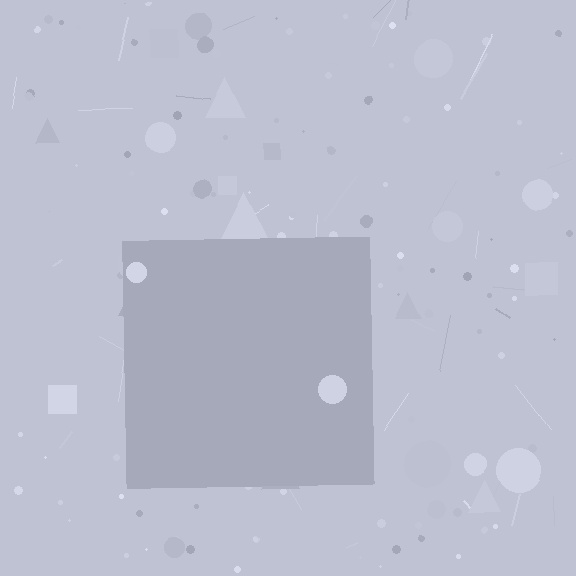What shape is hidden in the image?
A square is hidden in the image.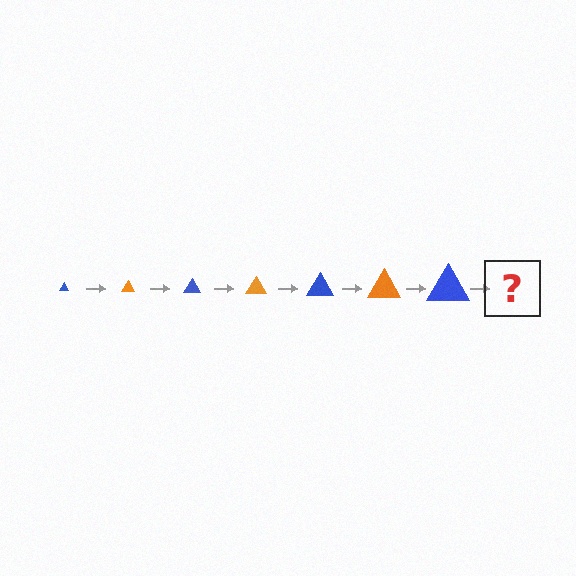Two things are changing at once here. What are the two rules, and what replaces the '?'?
The two rules are that the triangle grows larger each step and the color cycles through blue and orange. The '?' should be an orange triangle, larger than the previous one.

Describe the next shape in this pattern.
It should be an orange triangle, larger than the previous one.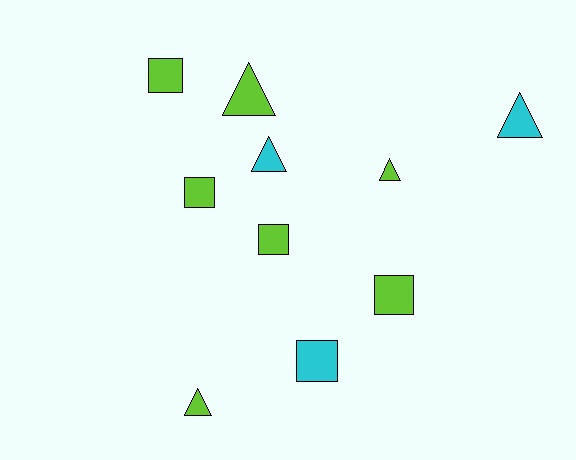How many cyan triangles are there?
There are 2 cyan triangles.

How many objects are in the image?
There are 10 objects.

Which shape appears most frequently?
Triangle, with 5 objects.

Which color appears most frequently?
Lime, with 7 objects.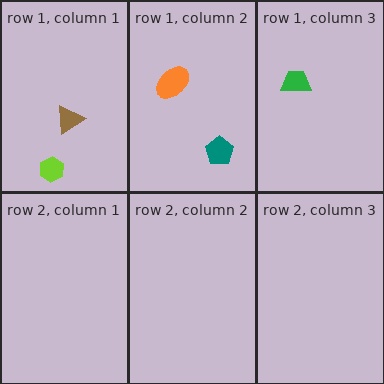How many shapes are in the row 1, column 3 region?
1.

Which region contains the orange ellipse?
The row 1, column 2 region.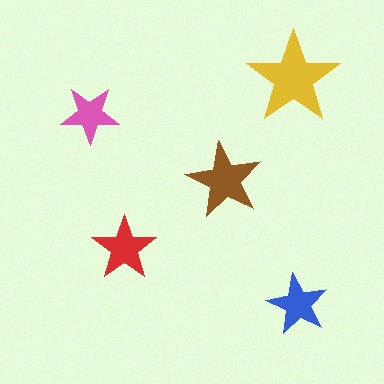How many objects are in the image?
There are 5 objects in the image.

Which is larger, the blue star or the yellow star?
The yellow one.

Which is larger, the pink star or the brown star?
The brown one.